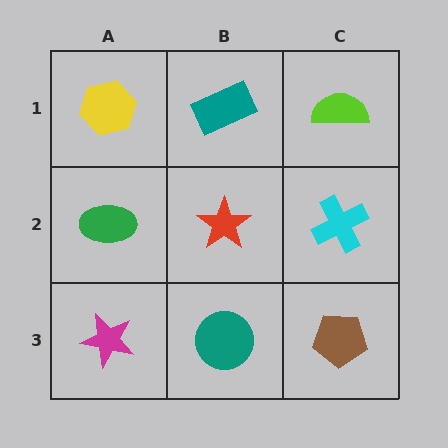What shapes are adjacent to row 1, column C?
A cyan cross (row 2, column C), a teal rectangle (row 1, column B).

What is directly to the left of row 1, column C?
A teal rectangle.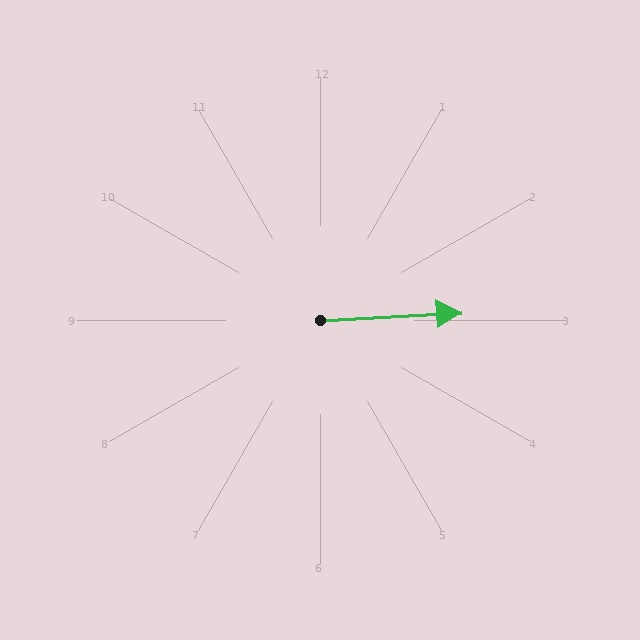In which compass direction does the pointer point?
East.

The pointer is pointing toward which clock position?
Roughly 3 o'clock.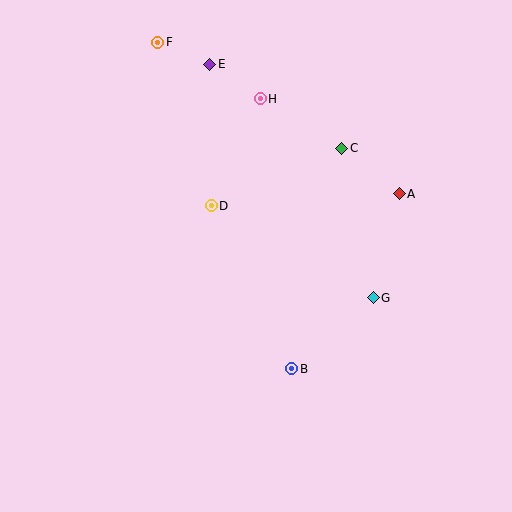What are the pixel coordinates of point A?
Point A is at (399, 194).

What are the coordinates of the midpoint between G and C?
The midpoint between G and C is at (358, 223).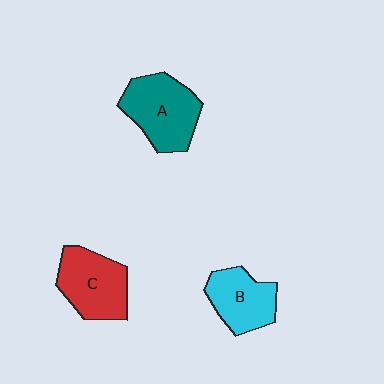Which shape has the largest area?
Shape A (teal).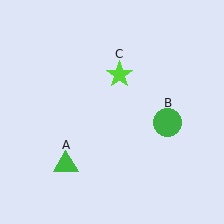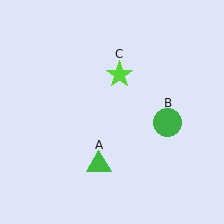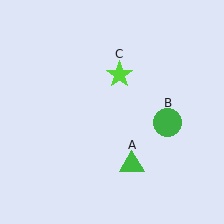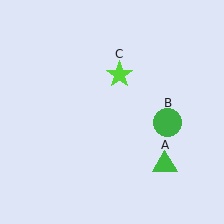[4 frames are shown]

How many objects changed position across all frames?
1 object changed position: green triangle (object A).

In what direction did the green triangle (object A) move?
The green triangle (object A) moved right.